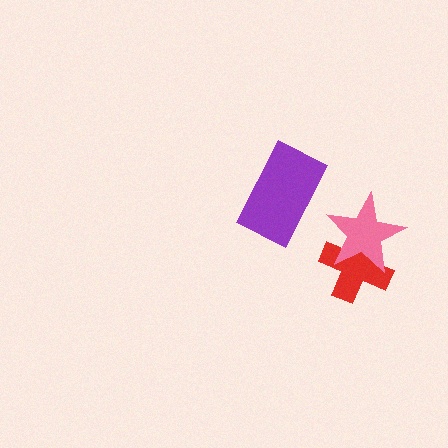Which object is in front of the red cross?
The pink star is in front of the red cross.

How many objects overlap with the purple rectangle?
0 objects overlap with the purple rectangle.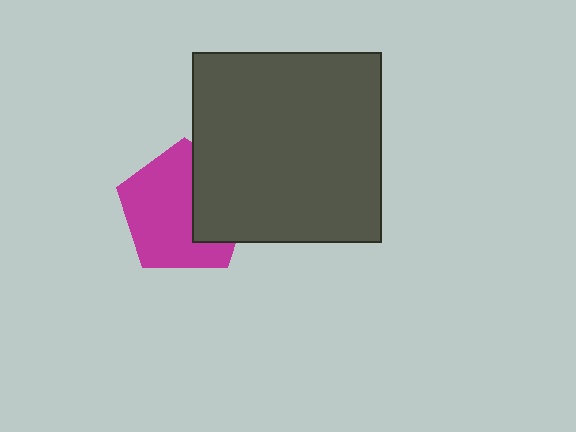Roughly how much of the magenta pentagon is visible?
About half of it is visible (roughly 65%).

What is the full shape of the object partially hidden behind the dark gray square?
The partially hidden object is a magenta pentagon.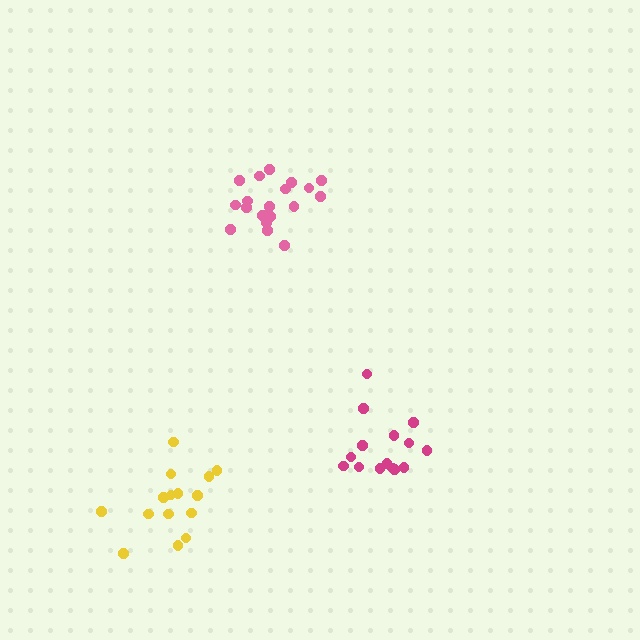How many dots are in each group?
Group 1: 15 dots, Group 2: 20 dots, Group 3: 15 dots (50 total).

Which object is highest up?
The pink cluster is topmost.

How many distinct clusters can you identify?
There are 3 distinct clusters.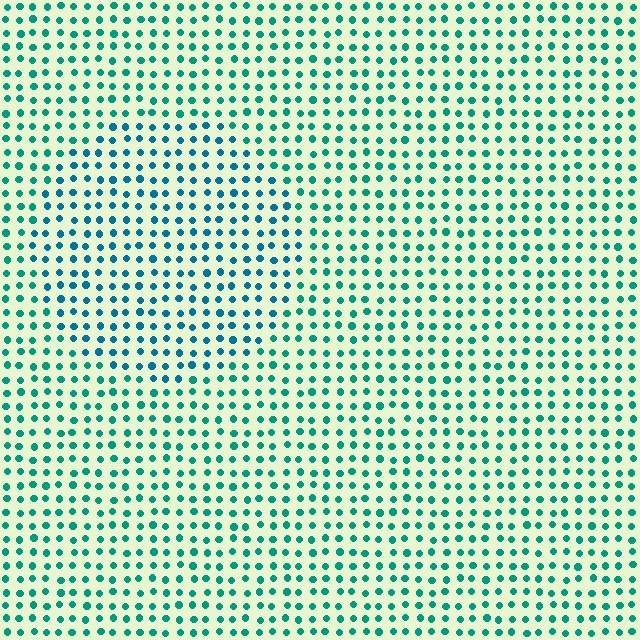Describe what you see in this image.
The image is filled with small teal elements in a uniform arrangement. A circle-shaped region is visible where the elements are tinted to a slightly different hue, forming a subtle color boundary.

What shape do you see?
I see a circle.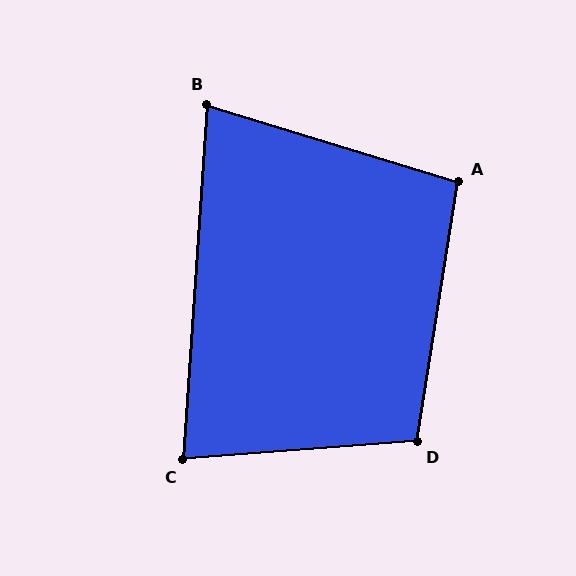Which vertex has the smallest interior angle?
B, at approximately 77 degrees.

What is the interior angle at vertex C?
Approximately 82 degrees (acute).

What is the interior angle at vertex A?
Approximately 98 degrees (obtuse).